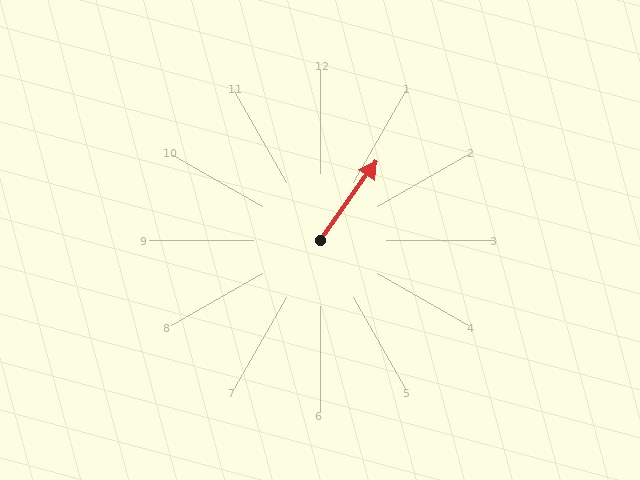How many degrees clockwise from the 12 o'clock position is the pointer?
Approximately 36 degrees.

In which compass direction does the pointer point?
Northeast.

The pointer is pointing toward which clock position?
Roughly 1 o'clock.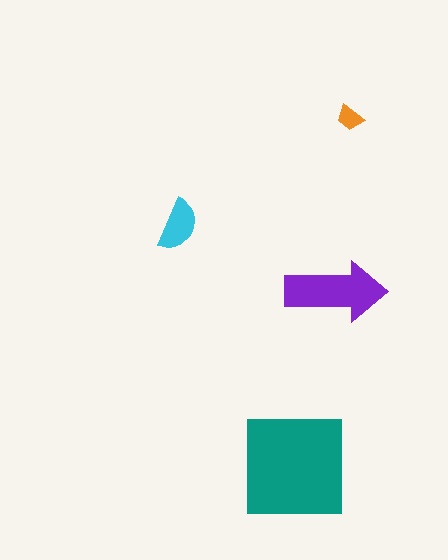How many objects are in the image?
There are 4 objects in the image.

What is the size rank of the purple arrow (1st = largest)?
2nd.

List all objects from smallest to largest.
The orange trapezoid, the cyan semicircle, the purple arrow, the teal square.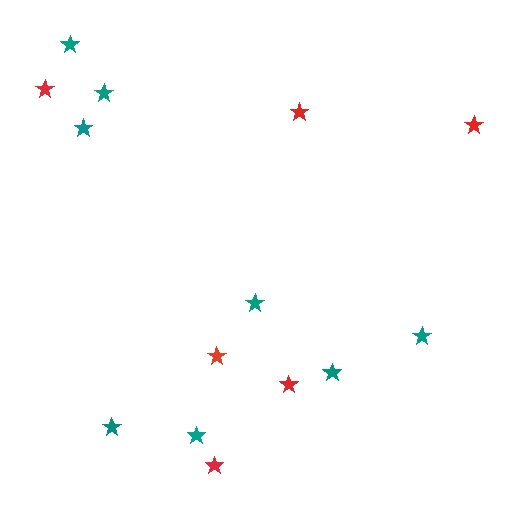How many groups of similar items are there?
There are 2 groups: one group of teal stars (8) and one group of red stars (6).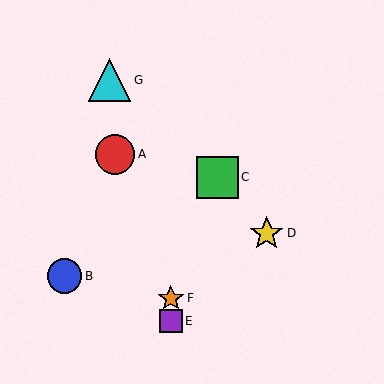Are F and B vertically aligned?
No, F is at x≈171 and B is at x≈65.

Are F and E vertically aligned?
Yes, both are at x≈171.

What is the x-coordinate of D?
Object D is at x≈267.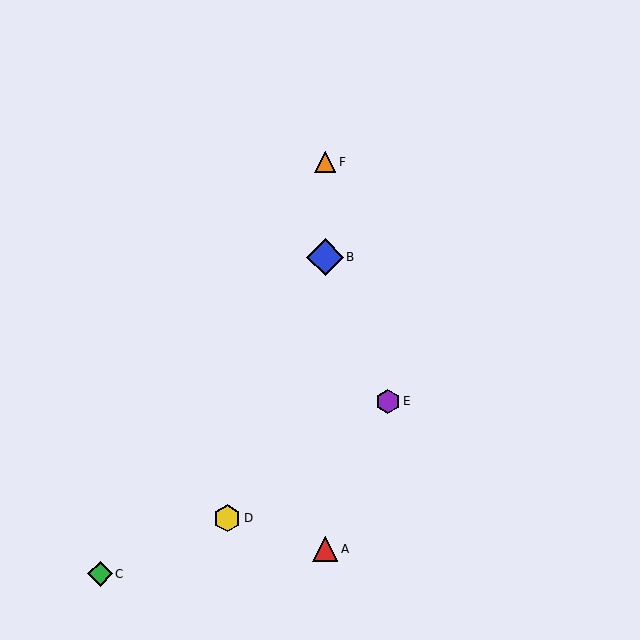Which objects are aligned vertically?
Objects A, B, F are aligned vertically.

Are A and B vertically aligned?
Yes, both are at x≈325.